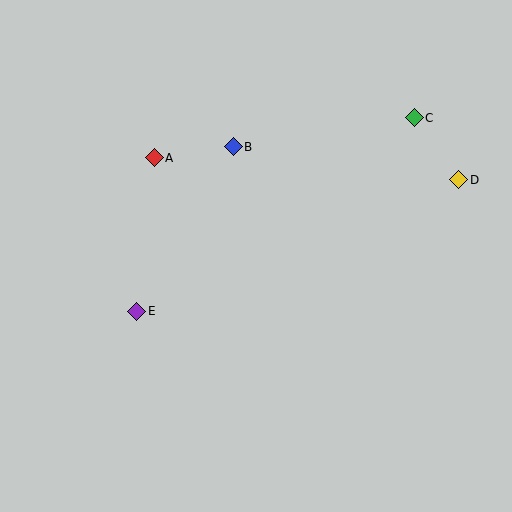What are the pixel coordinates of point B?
Point B is at (233, 147).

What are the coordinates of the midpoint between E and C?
The midpoint between E and C is at (275, 215).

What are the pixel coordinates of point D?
Point D is at (459, 180).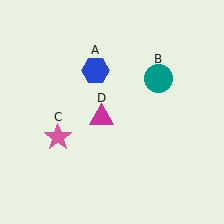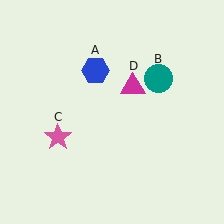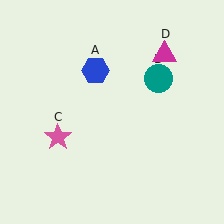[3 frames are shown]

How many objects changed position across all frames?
1 object changed position: magenta triangle (object D).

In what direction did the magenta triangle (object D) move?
The magenta triangle (object D) moved up and to the right.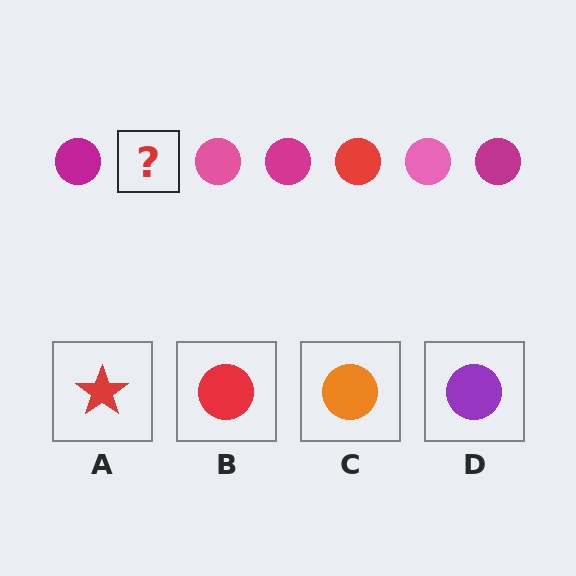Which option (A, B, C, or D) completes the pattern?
B.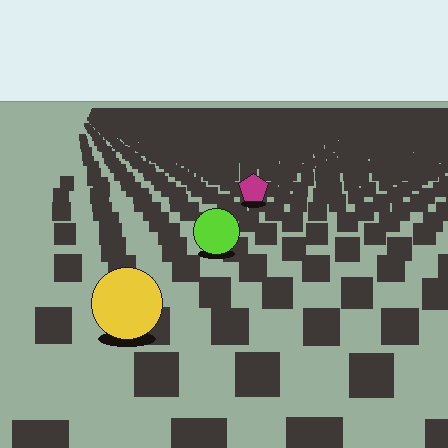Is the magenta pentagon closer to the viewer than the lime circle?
No. The lime circle is closer — you can tell from the texture gradient: the ground texture is coarser near it.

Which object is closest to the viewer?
The yellow circle is closest. The texture marks near it are larger and more spread out.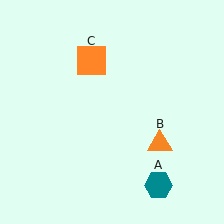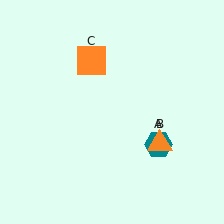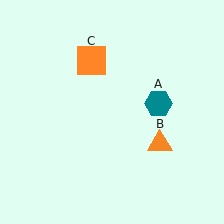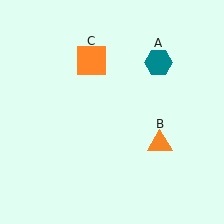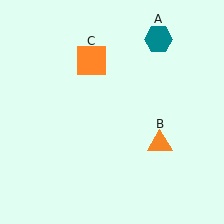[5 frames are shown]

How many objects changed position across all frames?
1 object changed position: teal hexagon (object A).